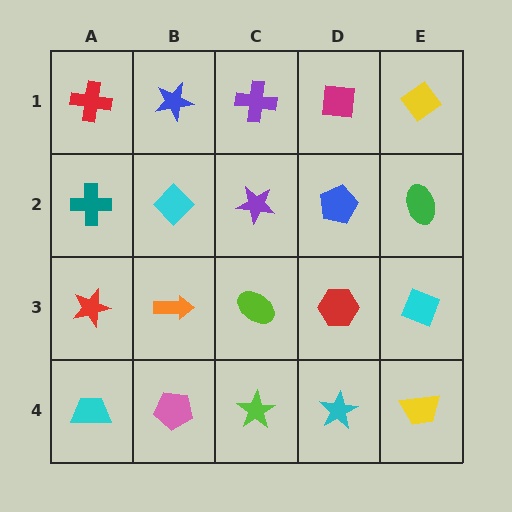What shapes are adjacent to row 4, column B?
An orange arrow (row 3, column B), a cyan trapezoid (row 4, column A), a lime star (row 4, column C).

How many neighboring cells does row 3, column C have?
4.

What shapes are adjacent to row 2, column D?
A magenta square (row 1, column D), a red hexagon (row 3, column D), a purple star (row 2, column C), a green ellipse (row 2, column E).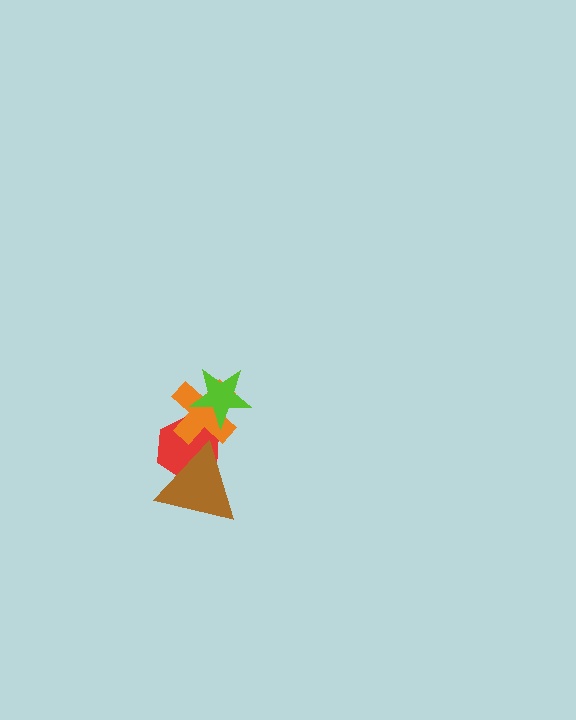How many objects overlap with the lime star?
1 object overlaps with the lime star.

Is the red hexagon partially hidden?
Yes, it is partially covered by another shape.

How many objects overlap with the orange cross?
2 objects overlap with the orange cross.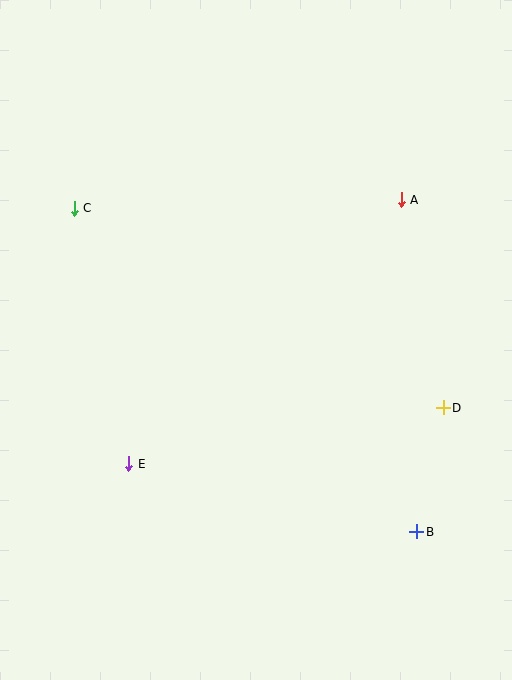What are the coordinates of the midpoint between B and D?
The midpoint between B and D is at (430, 470).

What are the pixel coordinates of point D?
Point D is at (443, 408).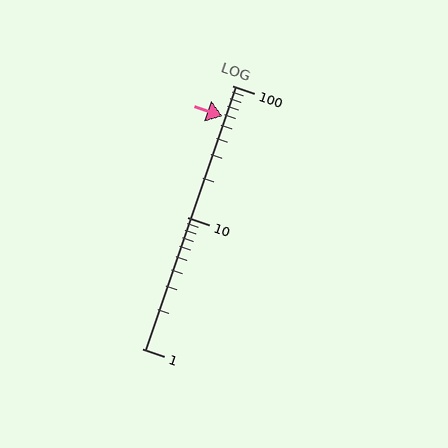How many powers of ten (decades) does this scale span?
The scale spans 2 decades, from 1 to 100.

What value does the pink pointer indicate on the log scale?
The pointer indicates approximately 58.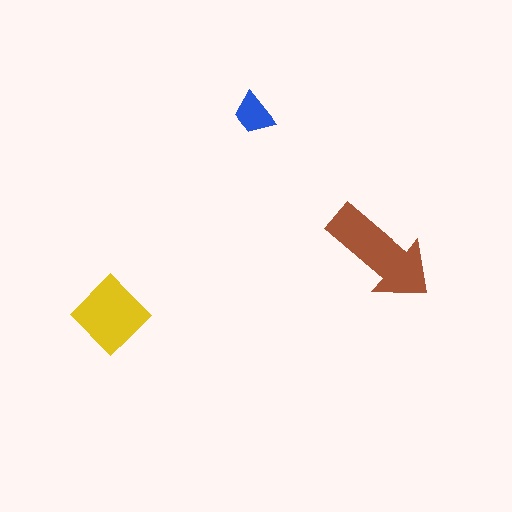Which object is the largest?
The brown arrow.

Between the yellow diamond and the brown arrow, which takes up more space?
The brown arrow.